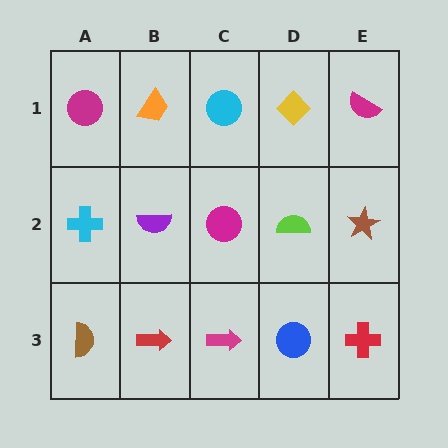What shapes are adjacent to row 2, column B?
An orange trapezoid (row 1, column B), a red arrow (row 3, column B), a cyan cross (row 2, column A), a magenta circle (row 2, column C).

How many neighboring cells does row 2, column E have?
3.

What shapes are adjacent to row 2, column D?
A yellow diamond (row 1, column D), a blue circle (row 3, column D), a magenta circle (row 2, column C), a brown star (row 2, column E).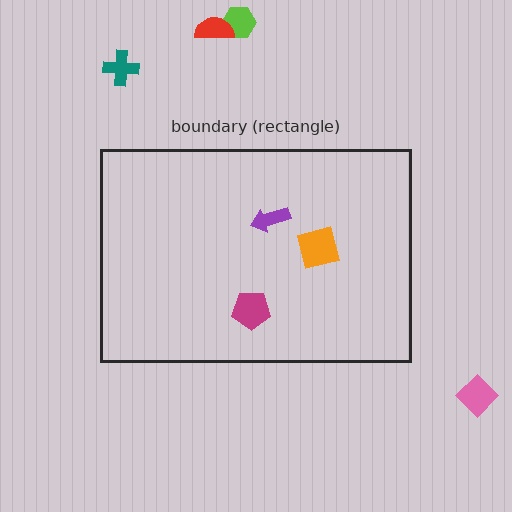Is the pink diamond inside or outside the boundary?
Outside.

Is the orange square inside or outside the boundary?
Inside.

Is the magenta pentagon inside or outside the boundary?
Inside.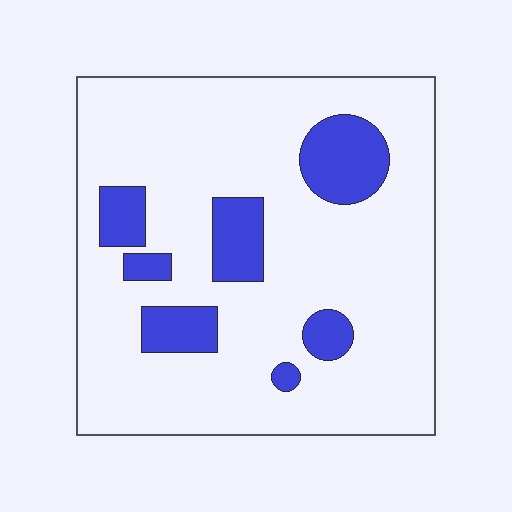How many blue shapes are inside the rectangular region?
7.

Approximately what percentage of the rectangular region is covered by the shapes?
Approximately 15%.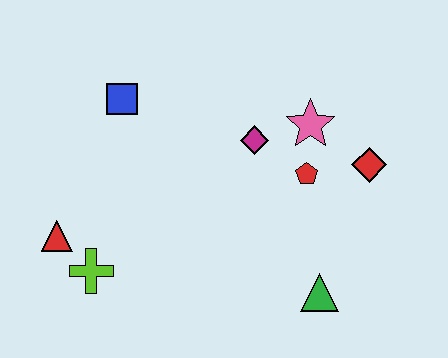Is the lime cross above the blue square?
No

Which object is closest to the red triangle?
The lime cross is closest to the red triangle.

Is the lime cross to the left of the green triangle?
Yes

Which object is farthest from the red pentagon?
The red triangle is farthest from the red pentagon.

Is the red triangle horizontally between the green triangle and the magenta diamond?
No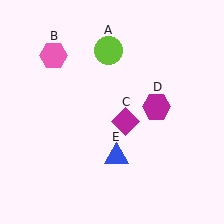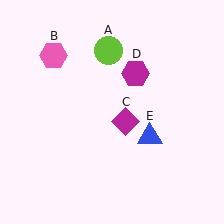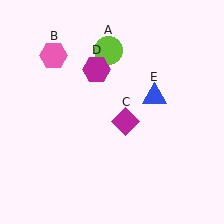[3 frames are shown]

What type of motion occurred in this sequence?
The magenta hexagon (object D), blue triangle (object E) rotated counterclockwise around the center of the scene.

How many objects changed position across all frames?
2 objects changed position: magenta hexagon (object D), blue triangle (object E).